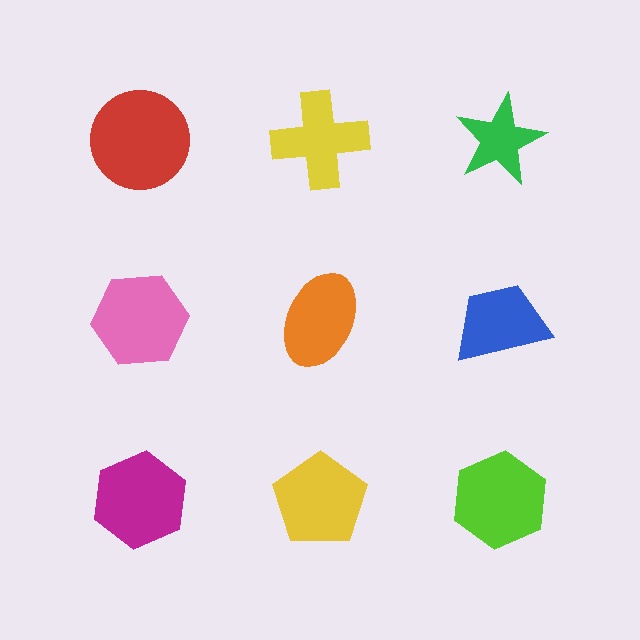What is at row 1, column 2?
A yellow cross.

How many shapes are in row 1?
3 shapes.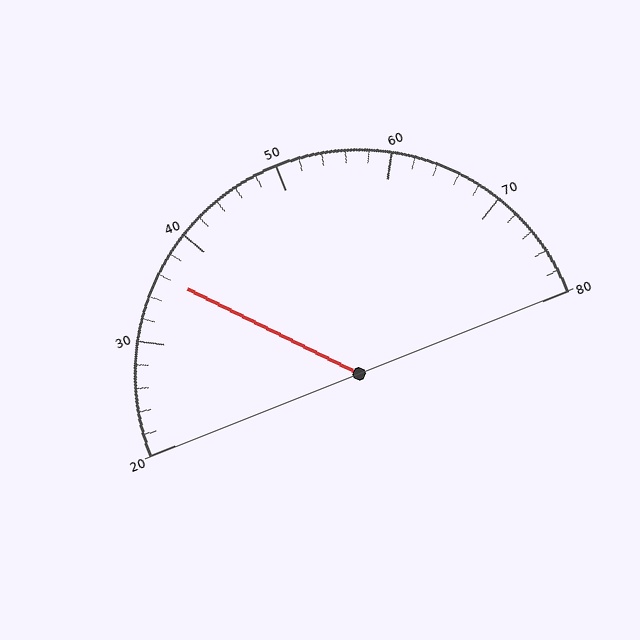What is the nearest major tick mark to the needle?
The nearest major tick mark is 40.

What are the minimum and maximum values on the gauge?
The gauge ranges from 20 to 80.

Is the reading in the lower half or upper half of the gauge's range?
The reading is in the lower half of the range (20 to 80).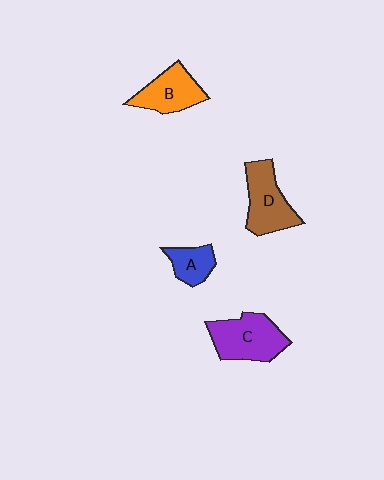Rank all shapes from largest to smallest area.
From largest to smallest: C (purple), D (brown), B (orange), A (blue).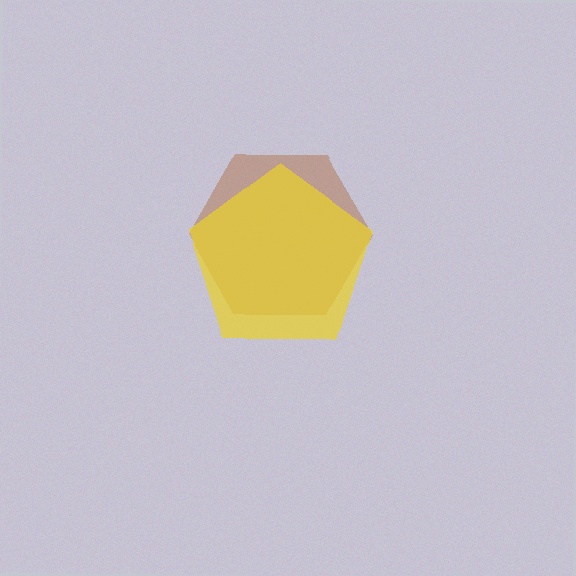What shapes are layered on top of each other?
The layered shapes are: a brown hexagon, a yellow pentagon.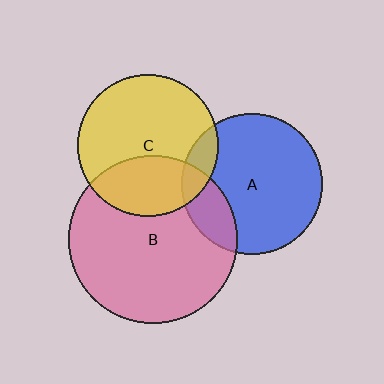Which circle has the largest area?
Circle B (pink).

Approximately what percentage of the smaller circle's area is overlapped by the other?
Approximately 35%.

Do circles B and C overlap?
Yes.